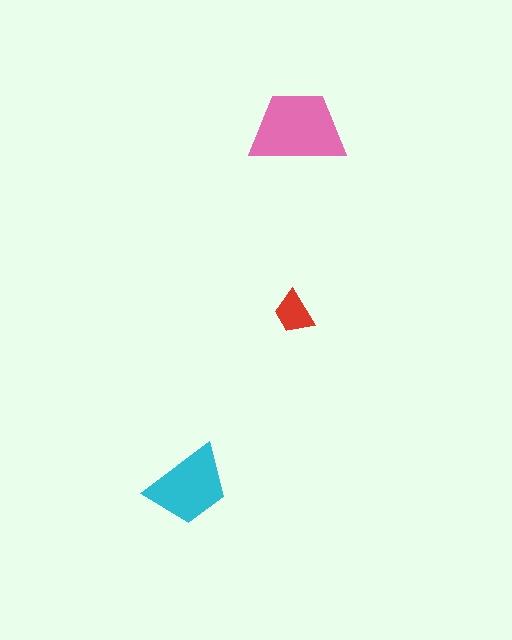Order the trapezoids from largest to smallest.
the pink one, the cyan one, the red one.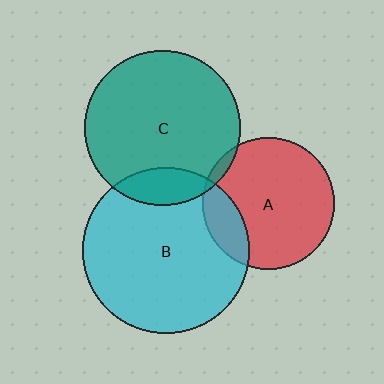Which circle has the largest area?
Circle B (cyan).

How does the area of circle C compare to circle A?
Approximately 1.4 times.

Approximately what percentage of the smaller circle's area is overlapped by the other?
Approximately 20%.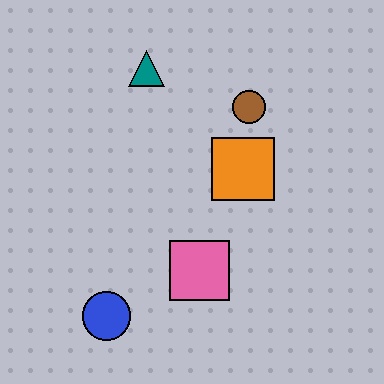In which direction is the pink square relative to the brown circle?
The pink square is below the brown circle.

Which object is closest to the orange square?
The brown circle is closest to the orange square.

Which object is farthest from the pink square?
The teal triangle is farthest from the pink square.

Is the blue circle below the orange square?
Yes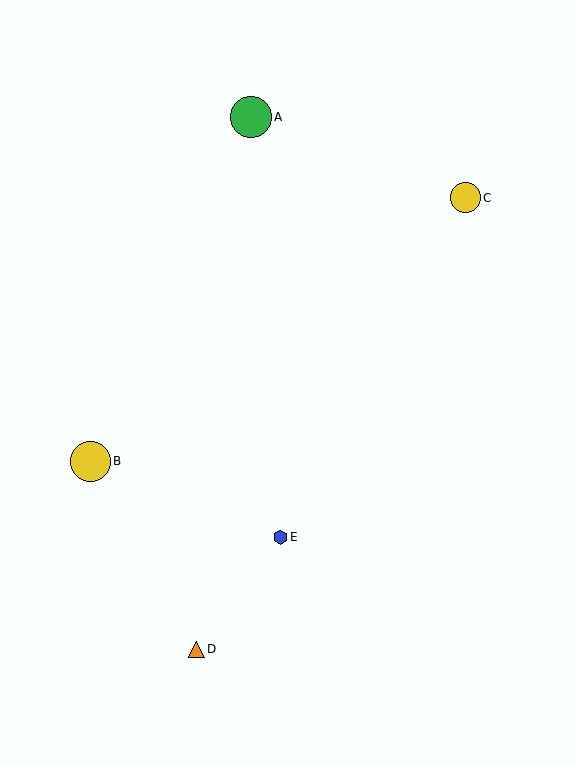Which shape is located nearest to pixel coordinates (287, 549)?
The blue hexagon (labeled E) at (280, 537) is nearest to that location.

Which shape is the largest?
The green circle (labeled A) is the largest.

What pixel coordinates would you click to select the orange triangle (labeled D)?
Click at (196, 649) to select the orange triangle D.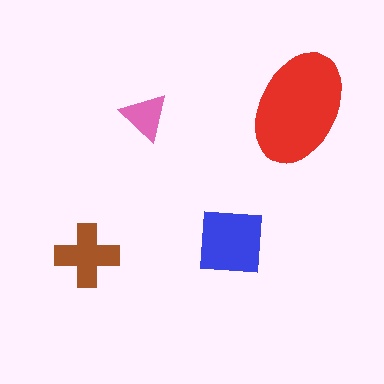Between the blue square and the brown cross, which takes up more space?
The blue square.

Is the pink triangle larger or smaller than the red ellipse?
Smaller.